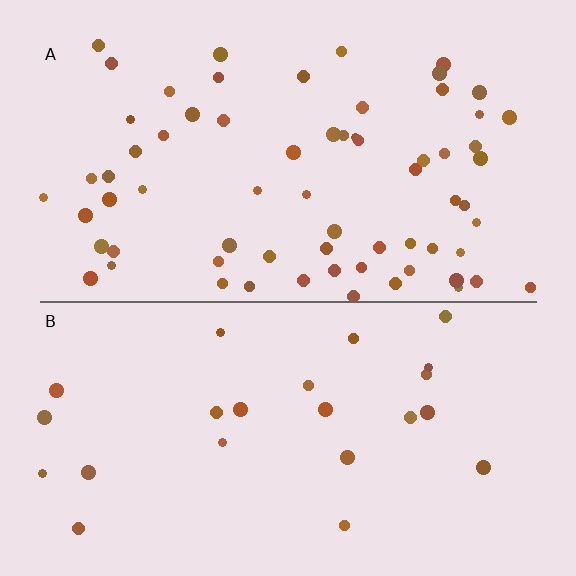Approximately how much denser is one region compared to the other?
Approximately 2.9× — region A over region B.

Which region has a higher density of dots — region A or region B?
A (the top).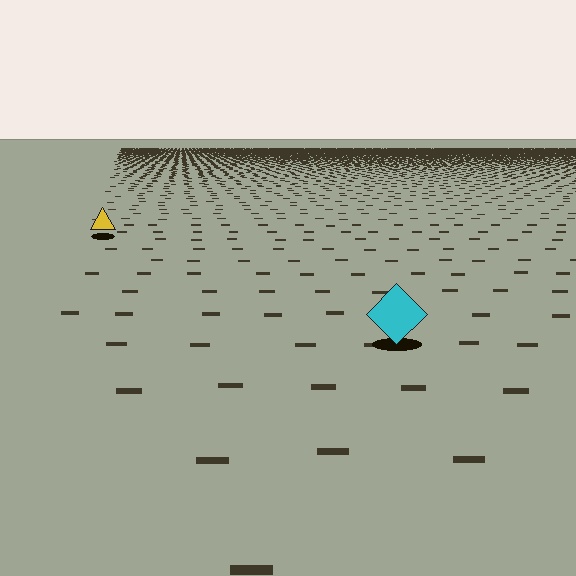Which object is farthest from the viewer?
The yellow triangle is farthest from the viewer. It appears smaller and the ground texture around it is denser.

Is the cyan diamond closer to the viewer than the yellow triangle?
Yes. The cyan diamond is closer — you can tell from the texture gradient: the ground texture is coarser near it.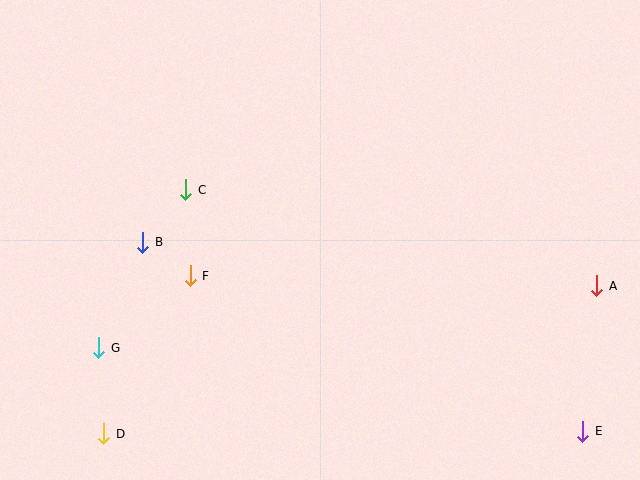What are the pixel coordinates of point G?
Point G is at (99, 348).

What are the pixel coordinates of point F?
Point F is at (190, 276).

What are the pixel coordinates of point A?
Point A is at (597, 286).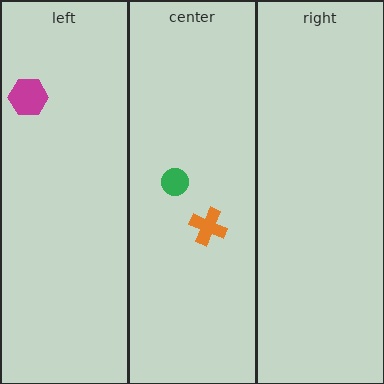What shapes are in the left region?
The magenta hexagon.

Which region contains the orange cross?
The center region.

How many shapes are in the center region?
2.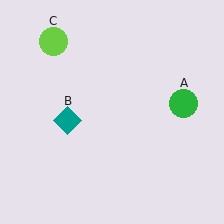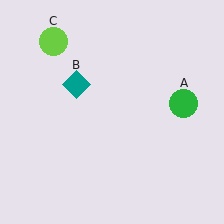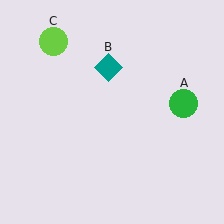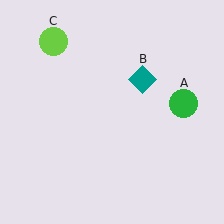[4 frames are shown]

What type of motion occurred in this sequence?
The teal diamond (object B) rotated clockwise around the center of the scene.